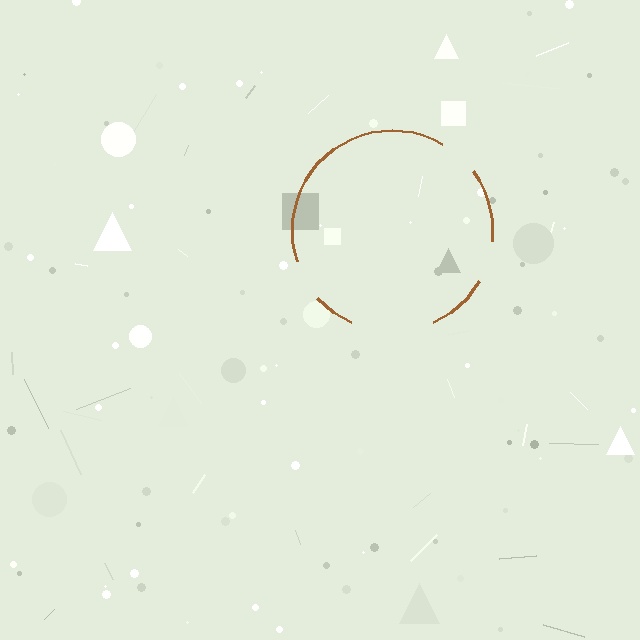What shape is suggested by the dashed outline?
The dashed outline suggests a circle.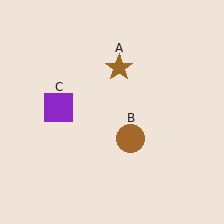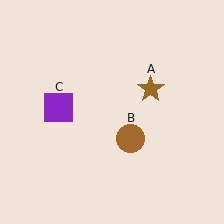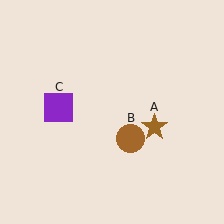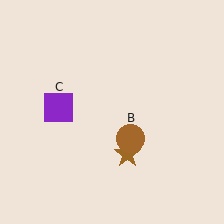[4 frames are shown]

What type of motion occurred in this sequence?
The brown star (object A) rotated clockwise around the center of the scene.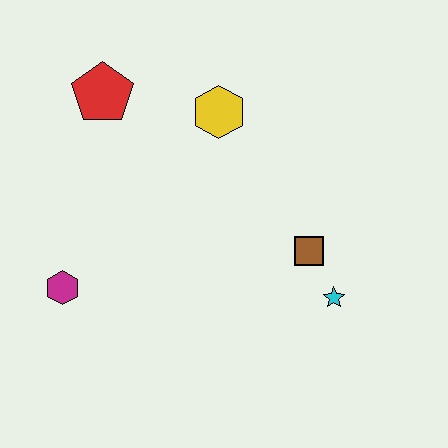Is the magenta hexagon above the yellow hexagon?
No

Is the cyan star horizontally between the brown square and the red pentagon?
No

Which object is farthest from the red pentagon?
The cyan star is farthest from the red pentagon.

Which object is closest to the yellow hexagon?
The red pentagon is closest to the yellow hexagon.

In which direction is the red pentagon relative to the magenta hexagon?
The red pentagon is above the magenta hexagon.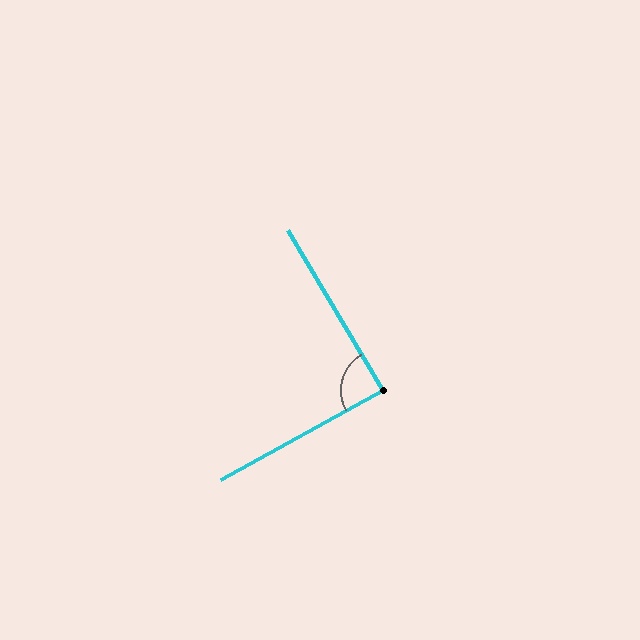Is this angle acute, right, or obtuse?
It is approximately a right angle.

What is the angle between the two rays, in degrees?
Approximately 88 degrees.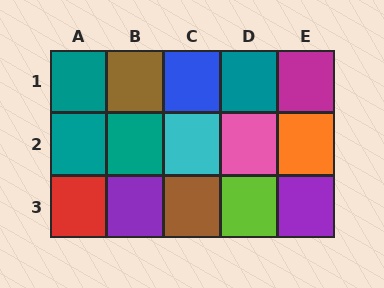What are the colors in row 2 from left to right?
Teal, teal, cyan, pink, orange.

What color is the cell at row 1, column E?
Magenta.